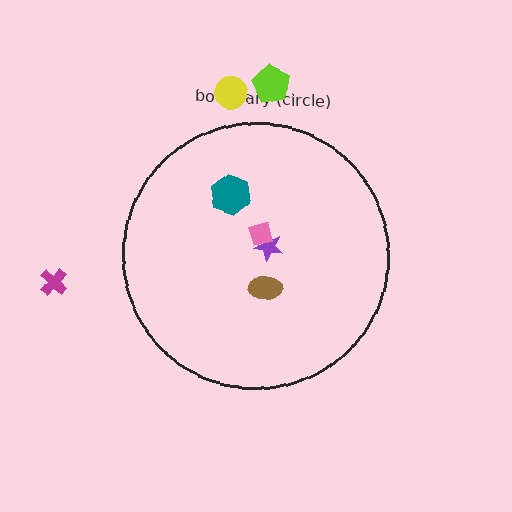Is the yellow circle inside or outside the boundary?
Outside.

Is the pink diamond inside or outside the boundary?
Inside.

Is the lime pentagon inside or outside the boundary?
Outside.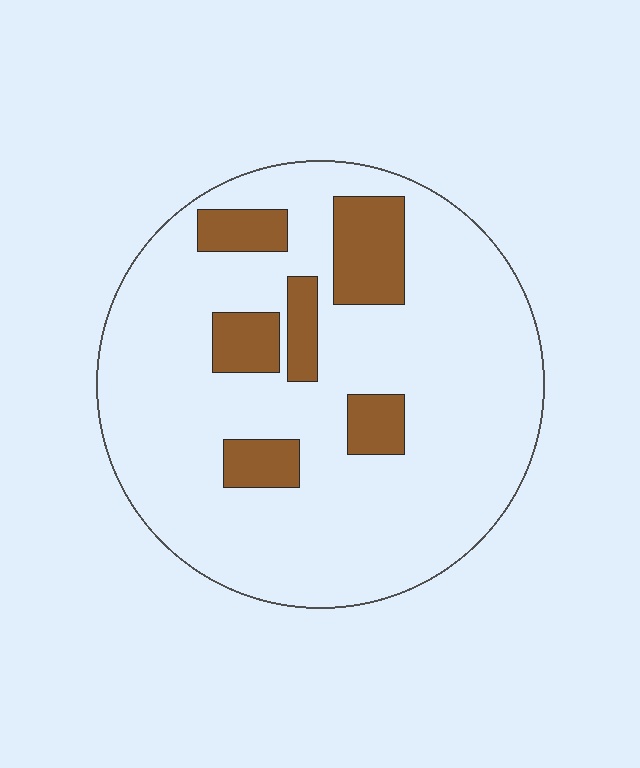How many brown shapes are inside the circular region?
6.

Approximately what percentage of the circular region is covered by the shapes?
Approximately 15%.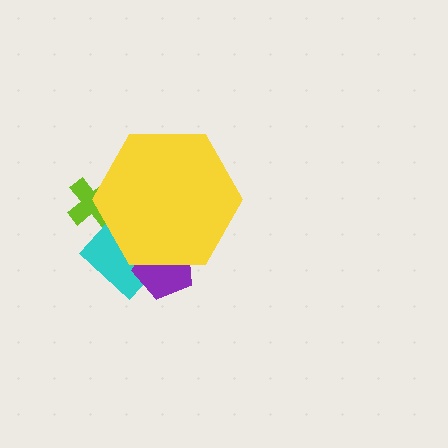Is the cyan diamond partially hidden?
Yes, the cyan diamond is partially hidden behind the yellow hexagon.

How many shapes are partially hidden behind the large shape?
3 shapes are partially hidden.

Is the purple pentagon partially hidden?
Yes, the purple pentagon is partially hidden behind the yellow hexagon.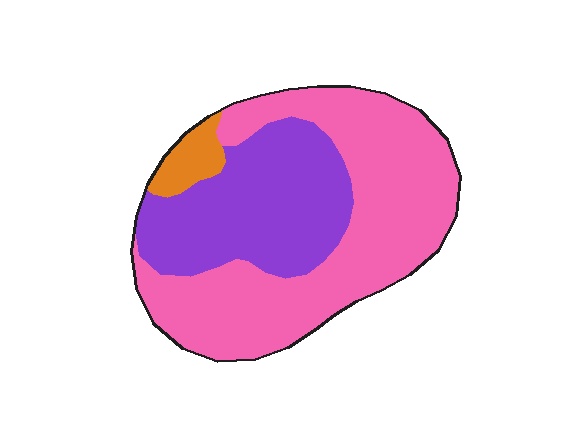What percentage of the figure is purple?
Purple covers about 35% of the figure.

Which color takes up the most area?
Pink, at roughly 60%.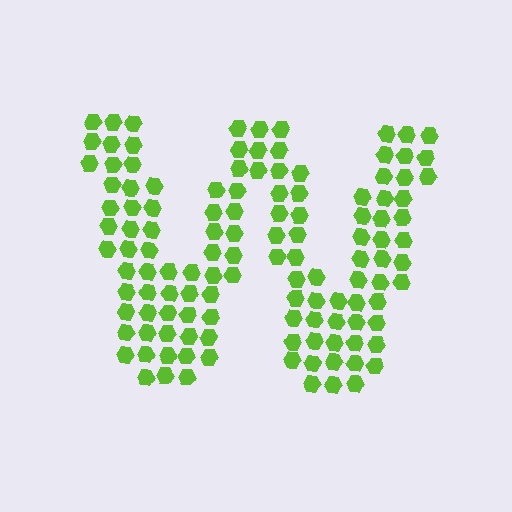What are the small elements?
The small elements are hexagons.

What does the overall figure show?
The overall figure shows the letter W.